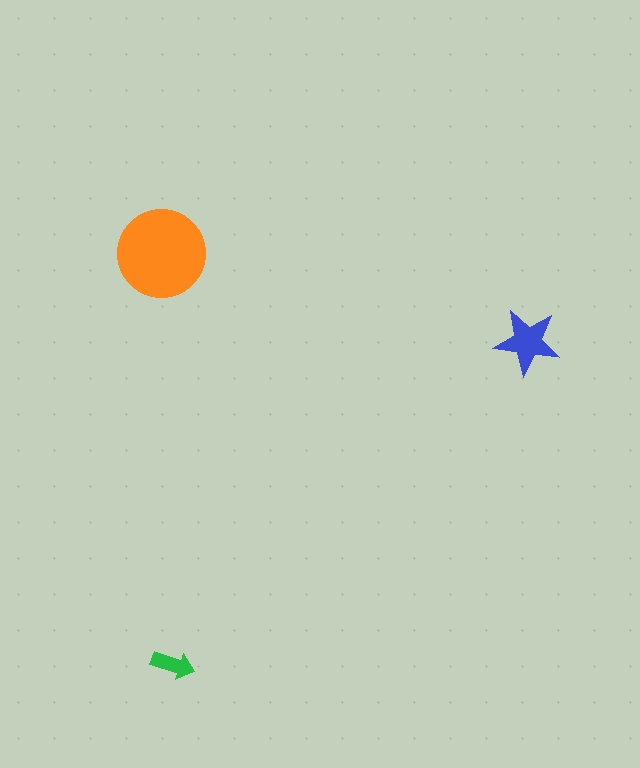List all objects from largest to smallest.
The orange circle, the blue star, the green arrow.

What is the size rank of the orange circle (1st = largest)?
1st.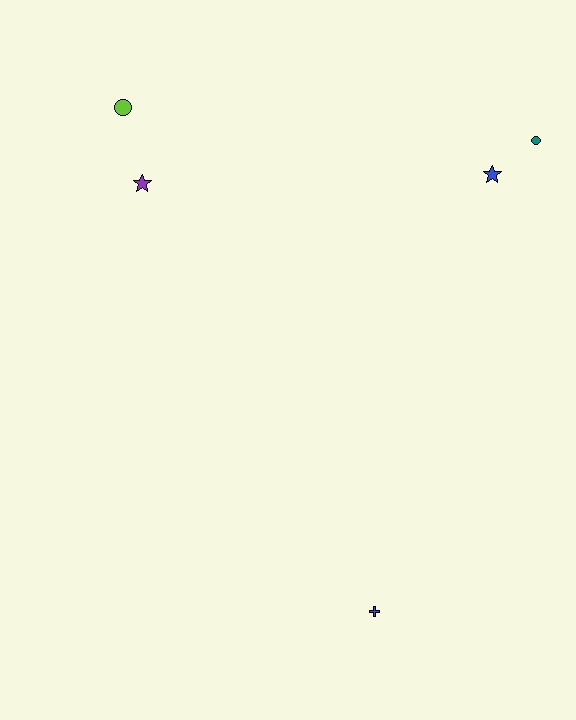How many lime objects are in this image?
There is 1 lime object.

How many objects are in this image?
There are 5 objects.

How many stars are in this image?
There are 2 stars.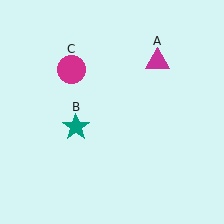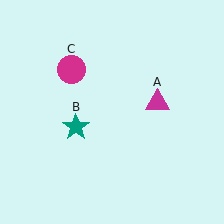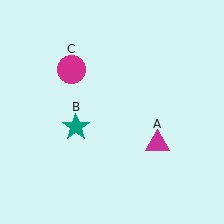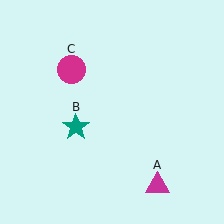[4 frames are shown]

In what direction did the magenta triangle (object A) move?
The magenta triangle (object A) moved down.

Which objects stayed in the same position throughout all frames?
Teal star (object B) and magenta circle (object C) remained stationary.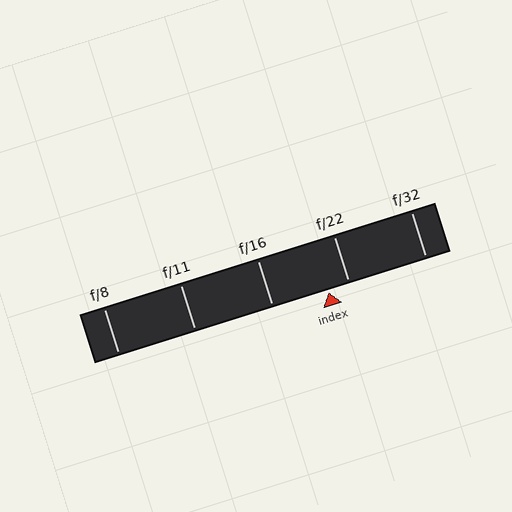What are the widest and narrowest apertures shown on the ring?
The widest aperture shown is f/8 and the narrowest is f/32.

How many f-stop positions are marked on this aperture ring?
There are 5 f-stop positions marked.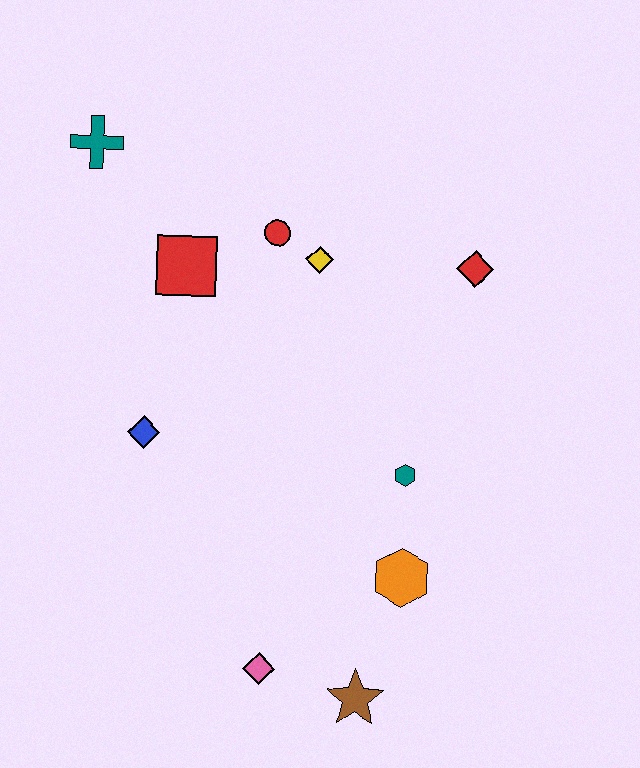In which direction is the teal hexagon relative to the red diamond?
The teal hexagon is below the red diamond.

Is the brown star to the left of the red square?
No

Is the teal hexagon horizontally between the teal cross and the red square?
No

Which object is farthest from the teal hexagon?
The teal cross is farthest from the teal hexagon.